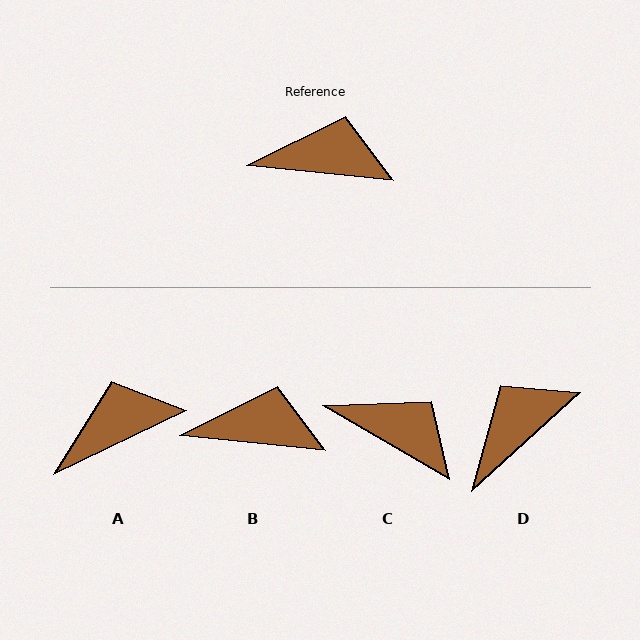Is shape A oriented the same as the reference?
No, it is off by about 31 degrees.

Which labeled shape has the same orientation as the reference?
B.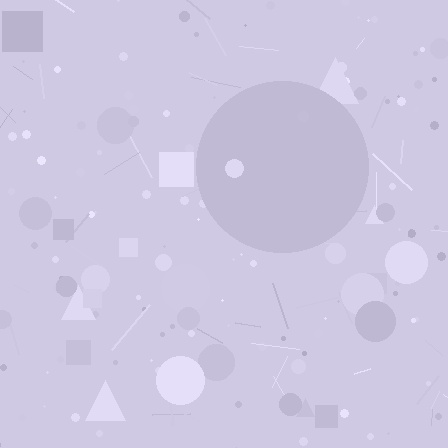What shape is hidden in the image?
A circle is hidden in the image.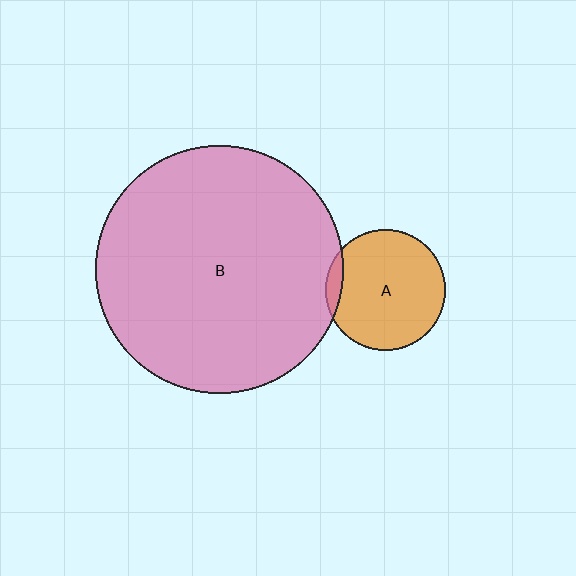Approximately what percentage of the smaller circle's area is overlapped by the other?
Approximately 5%.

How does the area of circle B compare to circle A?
Approximately 4.2 times.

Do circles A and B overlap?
Yes.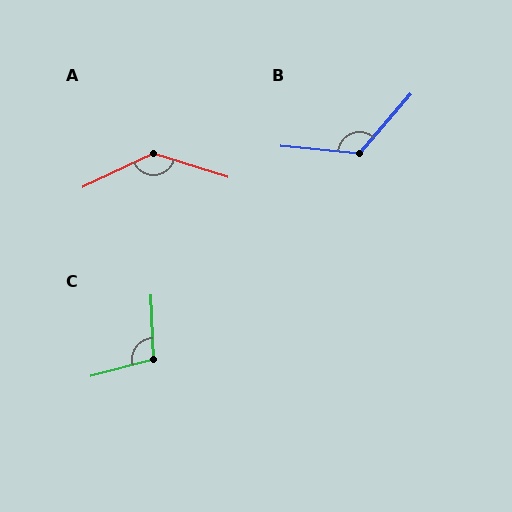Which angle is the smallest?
C, at approximately 103 degrees.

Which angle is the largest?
A, at approximately 137 degrees.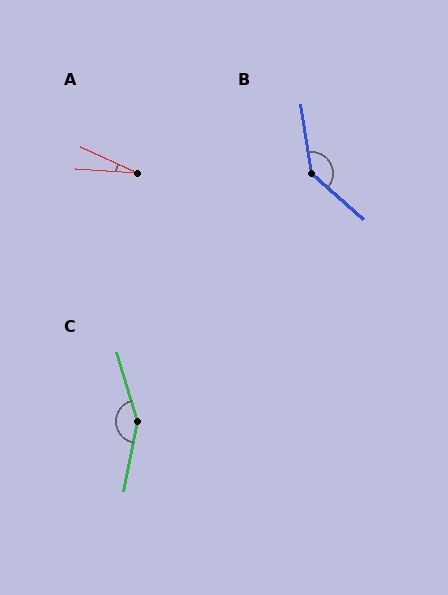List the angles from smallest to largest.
A (21°), B (140°), C (153°).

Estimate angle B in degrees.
Approximately 140 degrees.